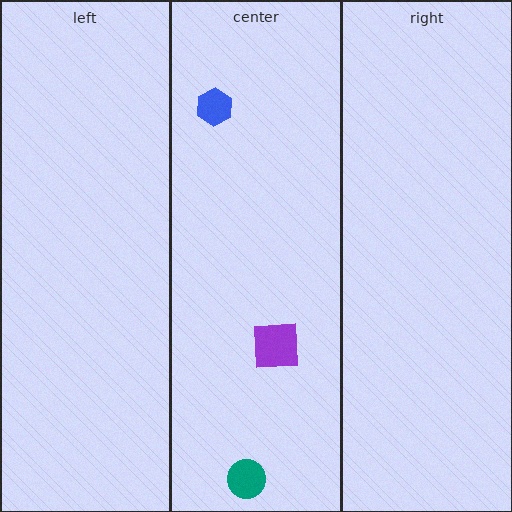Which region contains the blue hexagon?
The center region.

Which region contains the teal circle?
The center region.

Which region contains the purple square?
The center region.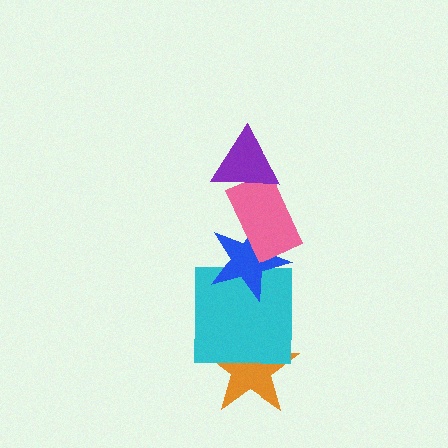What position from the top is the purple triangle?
The purple triangle is 1st from the top.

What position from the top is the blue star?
The blue star is 3rd from the top.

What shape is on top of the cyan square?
The blue star is on top of the cyan square.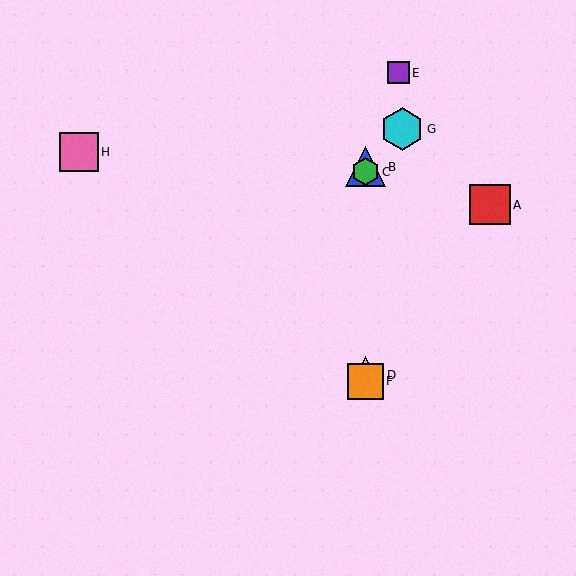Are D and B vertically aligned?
Yes, both are at x≈365.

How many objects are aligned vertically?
4 objects (B, C, D, F) are aligned vertically.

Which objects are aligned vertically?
Objects B, C, D, F are aligned vertically.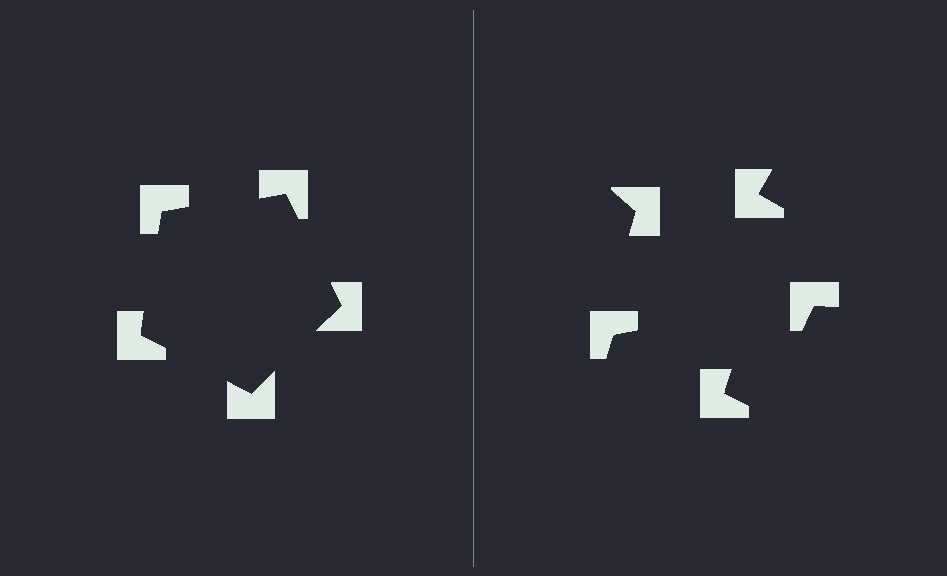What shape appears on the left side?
An illusory pentagon.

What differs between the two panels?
The notched squares are positioned identically on both sides; only the wedge orientations differ. On the left they align to a pentagon; on the right they are misaligned.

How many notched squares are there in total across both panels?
10 — 5 on each side.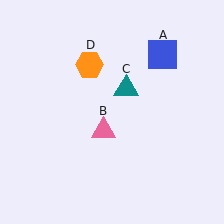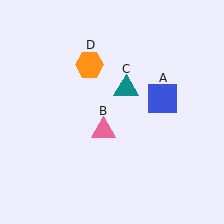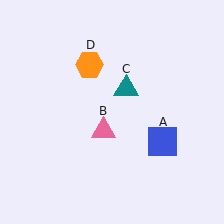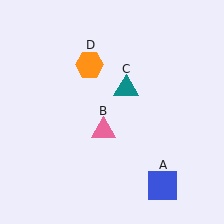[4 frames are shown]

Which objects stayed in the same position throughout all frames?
Pink triangle (object B) and teal triangle (object C) and orange hexagon (object D) remained stationary.